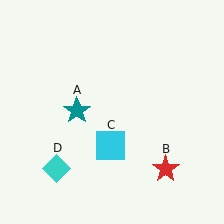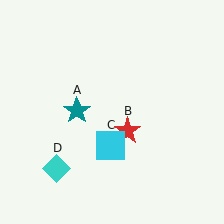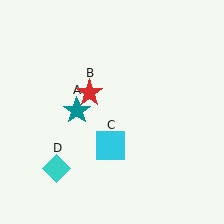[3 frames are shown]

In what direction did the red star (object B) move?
The red star (object B) moved up and to the left.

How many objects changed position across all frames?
1 object changed position: red star (object B).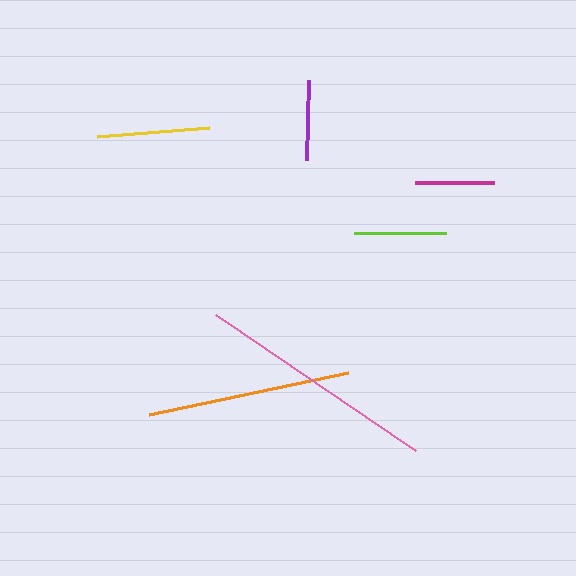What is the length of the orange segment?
The orange segment is approximately 204 pixels long.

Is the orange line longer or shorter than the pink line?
The pink line is longer than the orange line.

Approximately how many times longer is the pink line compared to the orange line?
The pink line is approximately 1.2 times the length of the orange line.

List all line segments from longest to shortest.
From longest to shortest: pink, orange, yellow, lime, purple, magenta.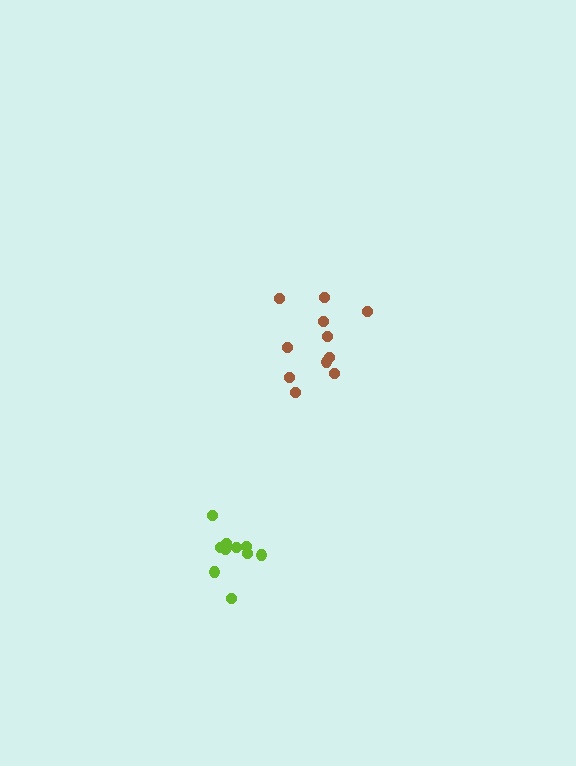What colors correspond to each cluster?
The clusters are colored: brown, lime.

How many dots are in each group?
Group 1: 11 dots, Group 2: 10 dots (21 total).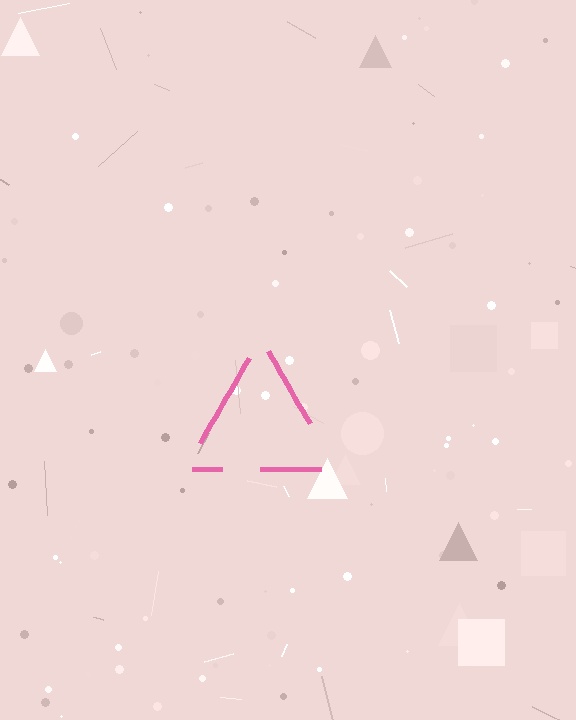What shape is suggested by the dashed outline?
The dashed outline suggests a triangle.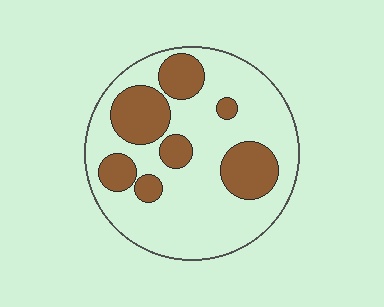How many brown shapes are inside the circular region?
7.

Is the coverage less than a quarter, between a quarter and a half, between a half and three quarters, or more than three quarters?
Between a quarter and a half.